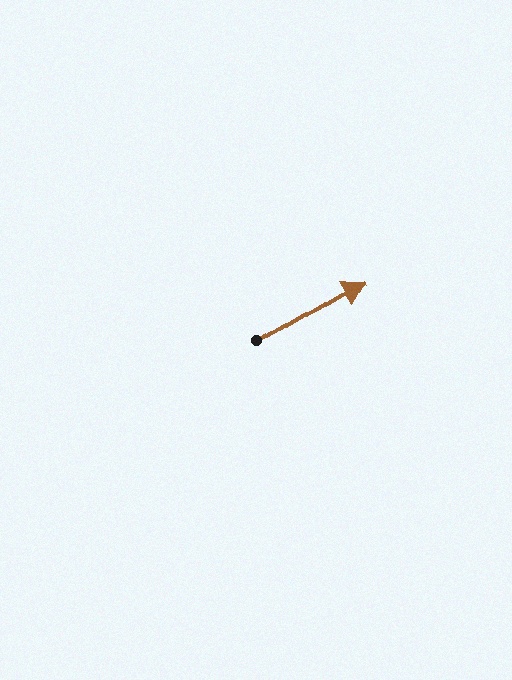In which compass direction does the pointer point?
Northeast.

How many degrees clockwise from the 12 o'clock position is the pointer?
Approximately 59 degrees.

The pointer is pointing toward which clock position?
Roughly 2 o'clock.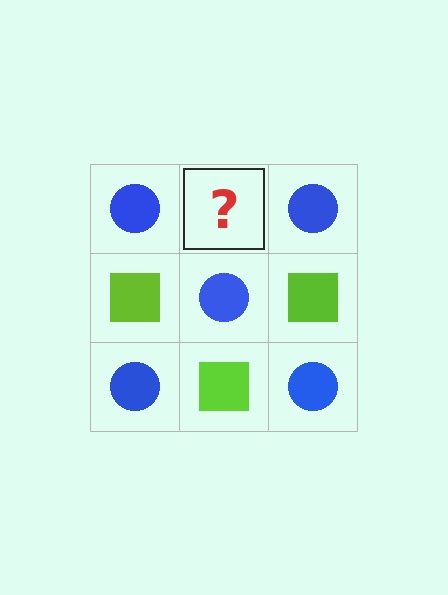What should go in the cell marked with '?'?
The missing cell should contain a lime square.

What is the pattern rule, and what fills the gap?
The rule is that it alternates blue circle and lime square in a checkerboard pattern. The gap should be filled with a lime square.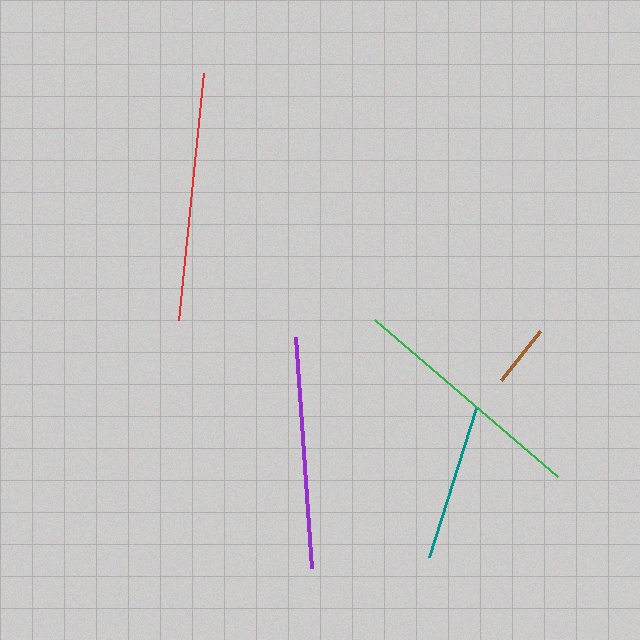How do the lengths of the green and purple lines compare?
The green and purple lines are approximately the same length.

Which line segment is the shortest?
The brown line is the shortest at approximately 63 pixels.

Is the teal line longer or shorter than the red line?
The red line is longer than the teal line.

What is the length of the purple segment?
The purple segment is approximately 232 pixels long.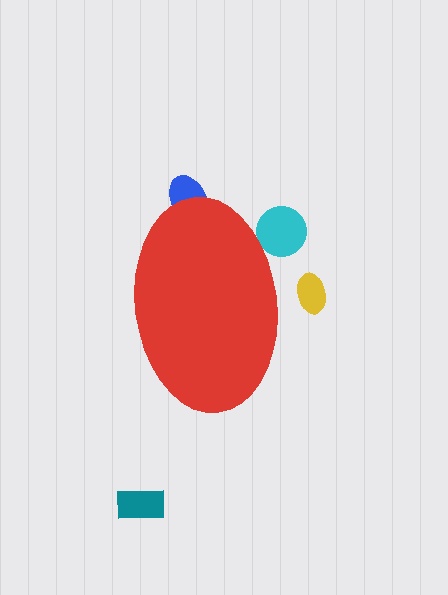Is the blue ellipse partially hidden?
Yes, the blue ellipse is partially hidden behind the red ellipse.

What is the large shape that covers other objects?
A red ellipse.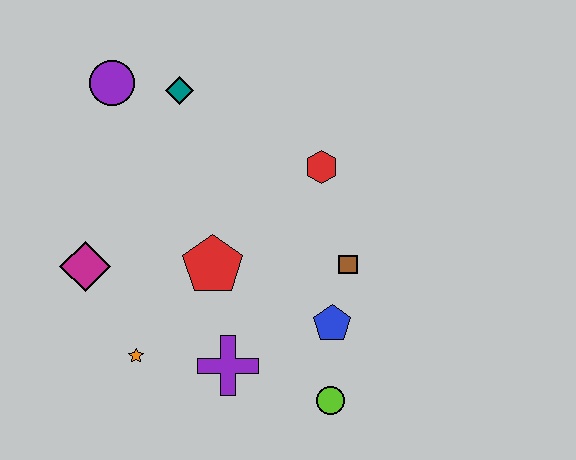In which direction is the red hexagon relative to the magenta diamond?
The red hexagon is to the right of the magenta diamond.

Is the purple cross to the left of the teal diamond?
No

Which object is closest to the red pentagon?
The purple cross is closest to the red pentagon.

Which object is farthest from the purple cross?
The purple circle is farthest from the purple cross.